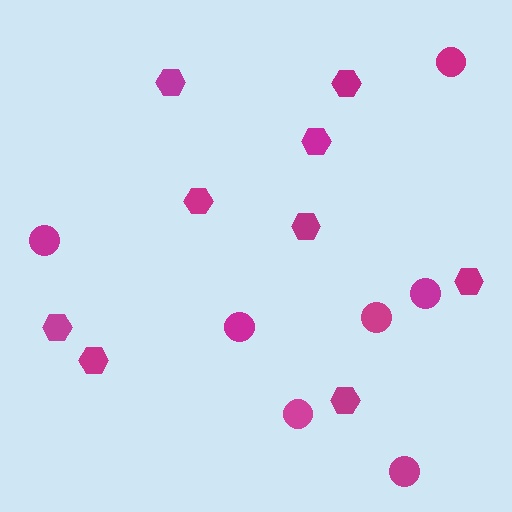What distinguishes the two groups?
There are 2 groups: one group of circles (7) and one group of hexagons (9).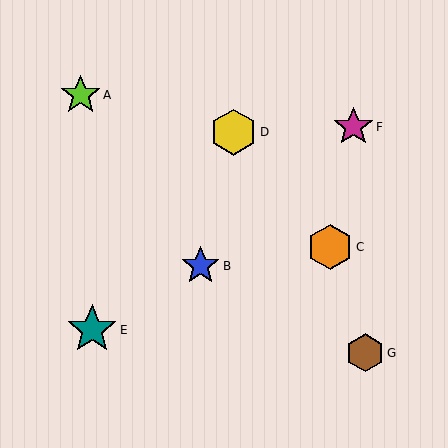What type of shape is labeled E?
Shape E is a teal star.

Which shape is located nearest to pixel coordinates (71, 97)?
The lime star (labeled A) at (81, 95) is nearest to that location.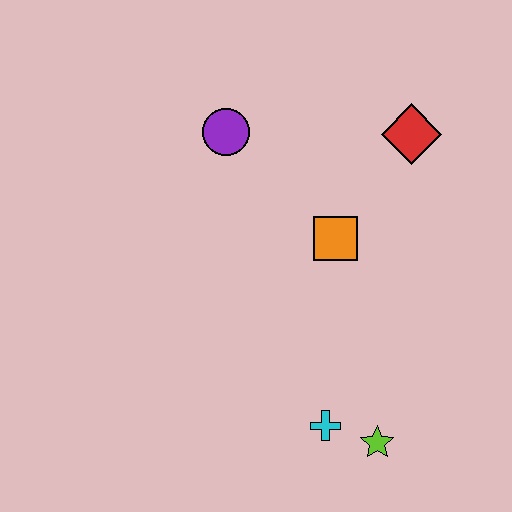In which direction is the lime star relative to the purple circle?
The lime star is below the purple circle.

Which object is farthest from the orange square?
The lime star is farthest from the orange square.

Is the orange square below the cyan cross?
No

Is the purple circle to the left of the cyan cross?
Yes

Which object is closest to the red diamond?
The orange square is closest to the red diamond.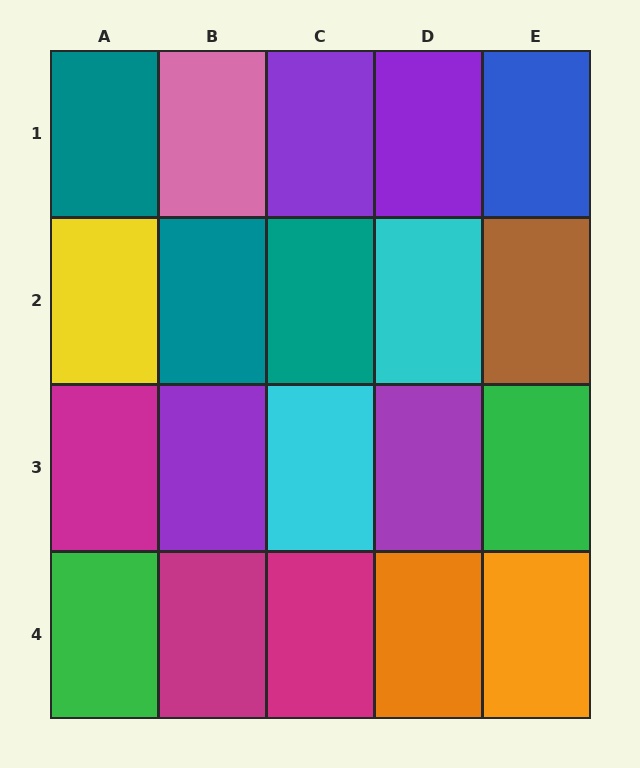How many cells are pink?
1 cell is pink.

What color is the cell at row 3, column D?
Purple.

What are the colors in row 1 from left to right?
Teal, pink, purple, purple, blue.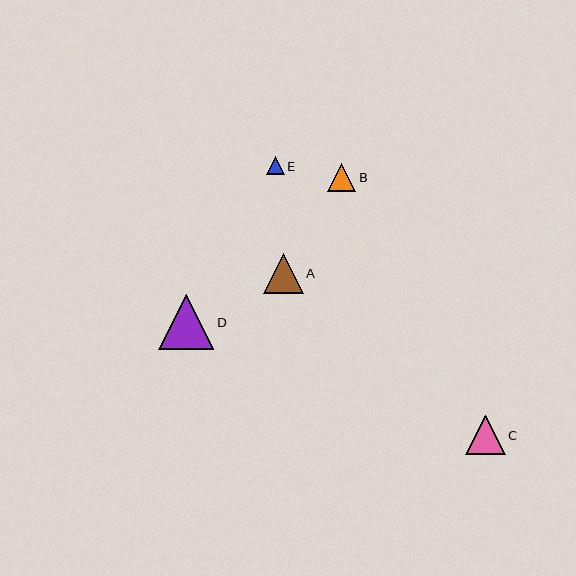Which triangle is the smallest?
Triangle E is the smallest with a size of approximately 18 pixels.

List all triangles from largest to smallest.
From largest to smallest: D, A, C, B, E.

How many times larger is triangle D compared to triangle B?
Triangle D is approximately 1.9 times the size of triangle B.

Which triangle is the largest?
Triangle D is the largest with a size of approximately 55 pixels.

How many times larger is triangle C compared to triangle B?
Triangle C is approximately 1.4 times the size of triangle B.